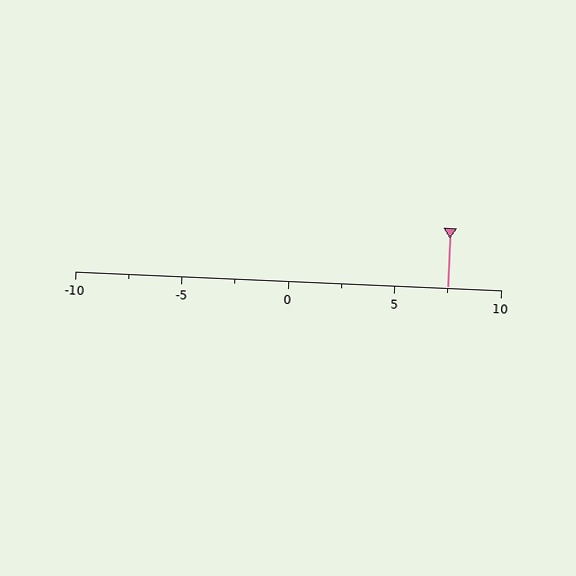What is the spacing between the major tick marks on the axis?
The major ticks are spaced 5 apart.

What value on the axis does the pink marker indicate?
The marker indicates approximately 7.5.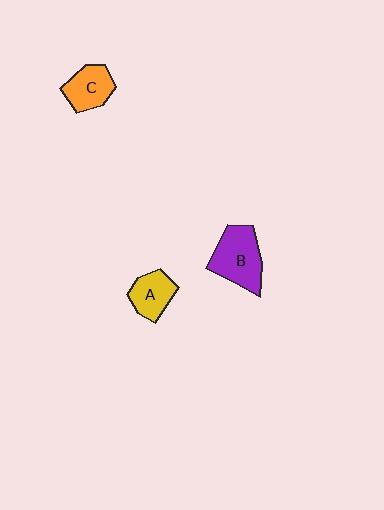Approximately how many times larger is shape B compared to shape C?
Approximately 1.4 times.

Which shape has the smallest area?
Shape A (yellow).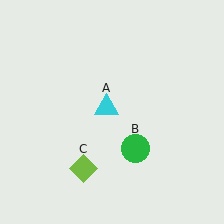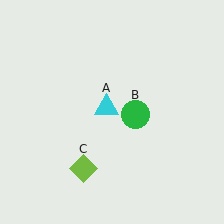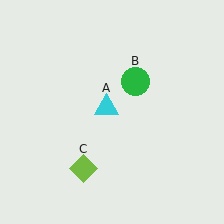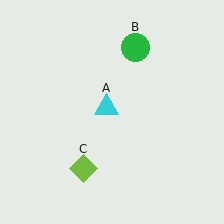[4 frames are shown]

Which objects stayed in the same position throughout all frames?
Cyan triangle (object A) and lime diamond (object C) remained stationary.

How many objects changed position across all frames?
1 object changed position: green circle (object B).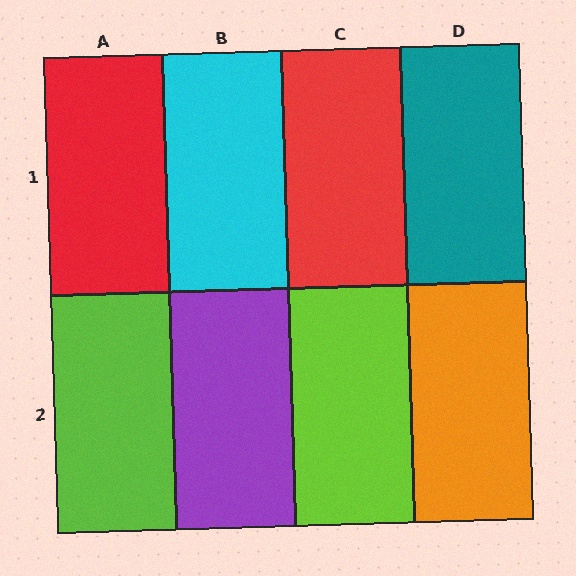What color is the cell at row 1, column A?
Red.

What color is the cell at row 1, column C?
Red.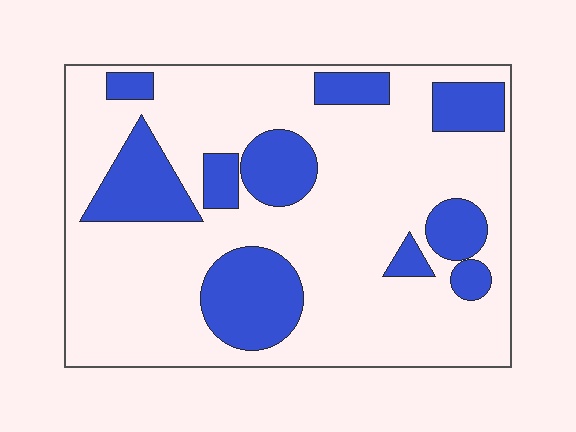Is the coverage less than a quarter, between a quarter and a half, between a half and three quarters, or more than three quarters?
Between a quarter and a half.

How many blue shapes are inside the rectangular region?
10.